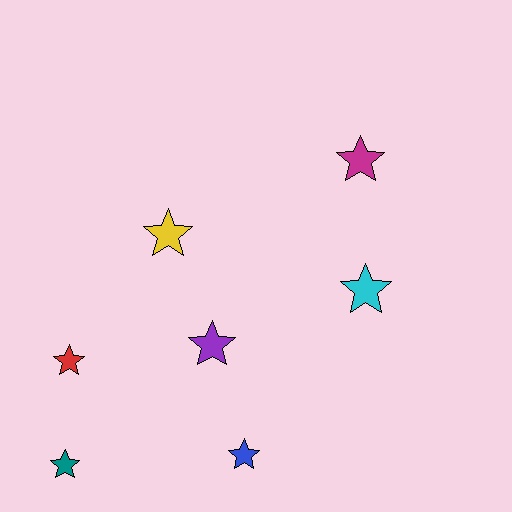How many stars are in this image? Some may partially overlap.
There are 7 stars.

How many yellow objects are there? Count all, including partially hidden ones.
There is 1 yellow object.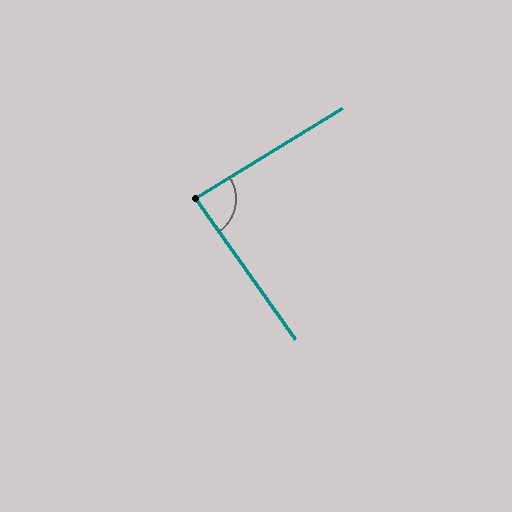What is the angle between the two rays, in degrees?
Approximately 87 degrees.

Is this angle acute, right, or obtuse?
It is approximately a right angle.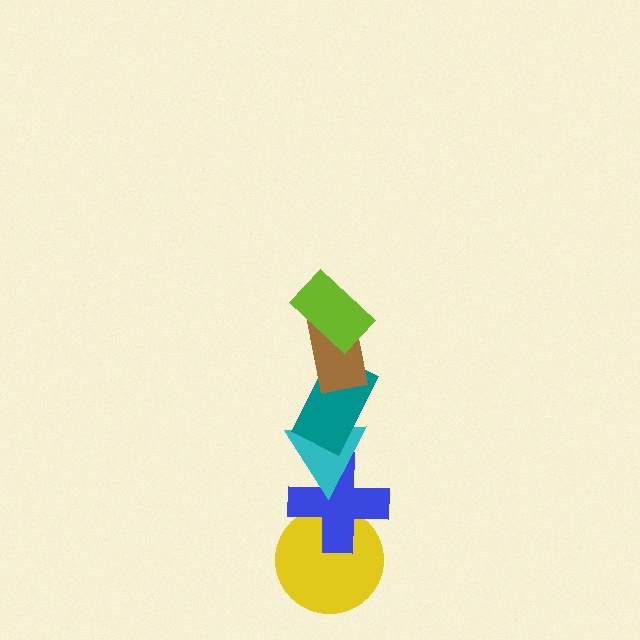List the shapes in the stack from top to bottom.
From top to bottom: the lime rectangle, the brown rectangle, the teal rectangle, the cyan triangle, the blue cross, the yellow circle.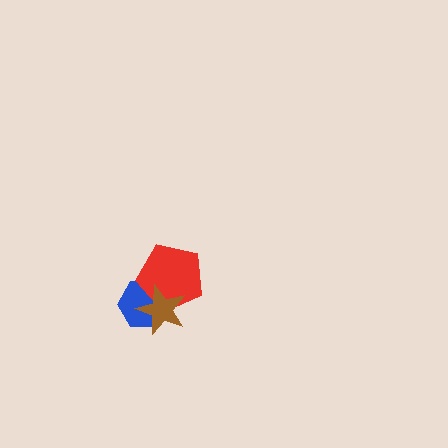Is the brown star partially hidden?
No, no other shape covers it.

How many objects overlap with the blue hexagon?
2 objects overlap with the blue hexagon.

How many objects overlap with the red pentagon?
2 objects overlap with the red pentagon.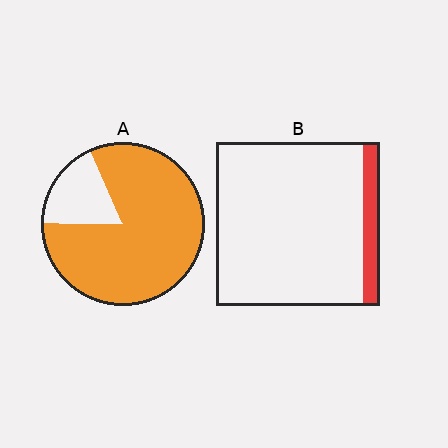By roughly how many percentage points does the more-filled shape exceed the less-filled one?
By roughly 70 percentage points (A over B).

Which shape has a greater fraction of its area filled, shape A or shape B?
Shape A.